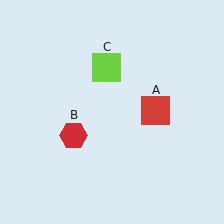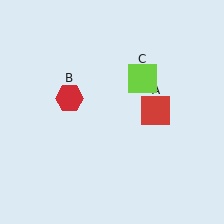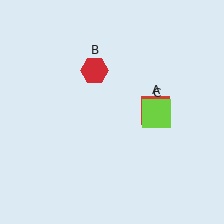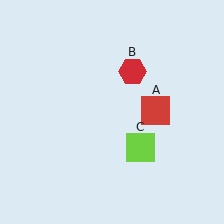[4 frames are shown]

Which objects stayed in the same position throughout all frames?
Red square (object A) remained stationary.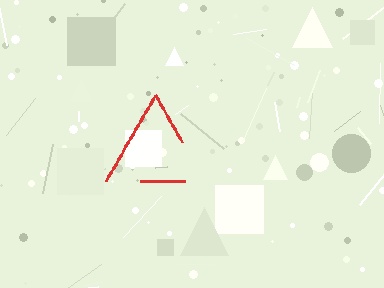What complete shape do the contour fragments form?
The contour fragments form a triangle.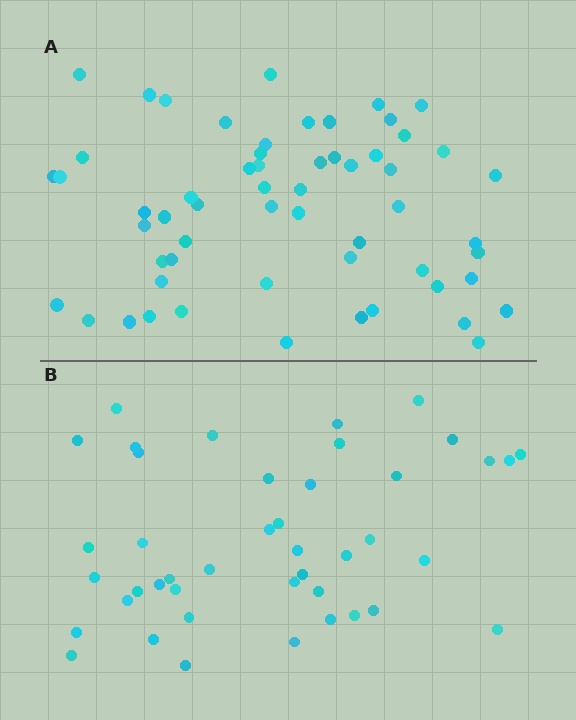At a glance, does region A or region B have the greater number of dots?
Region A (the top region) has more dots.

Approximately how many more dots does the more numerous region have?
Region A has approximately 15 more dots than region B.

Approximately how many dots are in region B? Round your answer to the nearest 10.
About 40 dots. (The exact count is 43, which rounds to 40.)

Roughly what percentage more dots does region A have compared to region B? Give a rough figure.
About 35% more.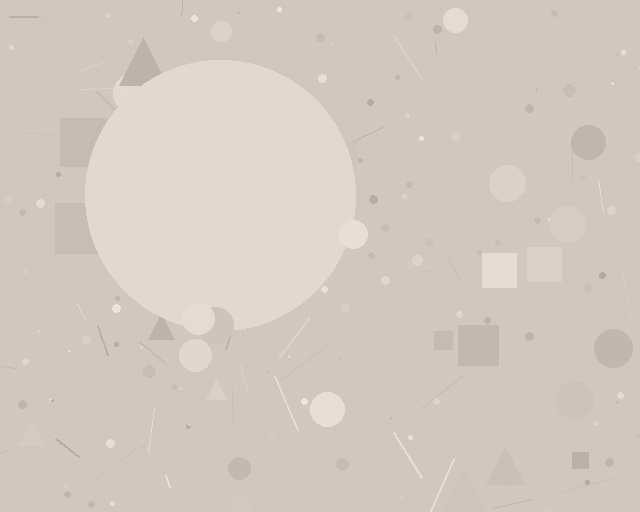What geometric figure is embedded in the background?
A circle is embedded in the background.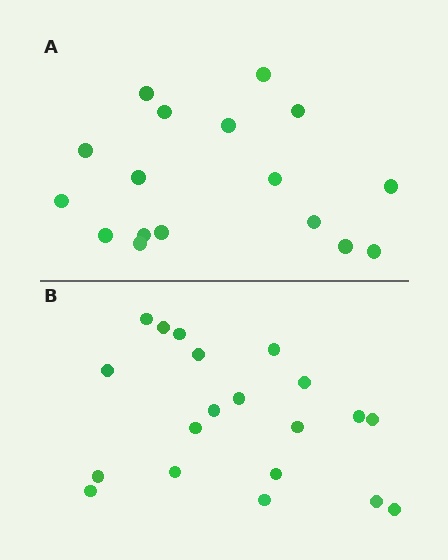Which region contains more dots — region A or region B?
Region B (the bottom region) has more dots.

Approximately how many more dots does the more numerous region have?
Region B has just a few more — roughly 2 or 3 more dots than region A.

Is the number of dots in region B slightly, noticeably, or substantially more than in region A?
Region B has only slightly more — the two regions are fairly close. The ratio is roughly 1.2 to 1.